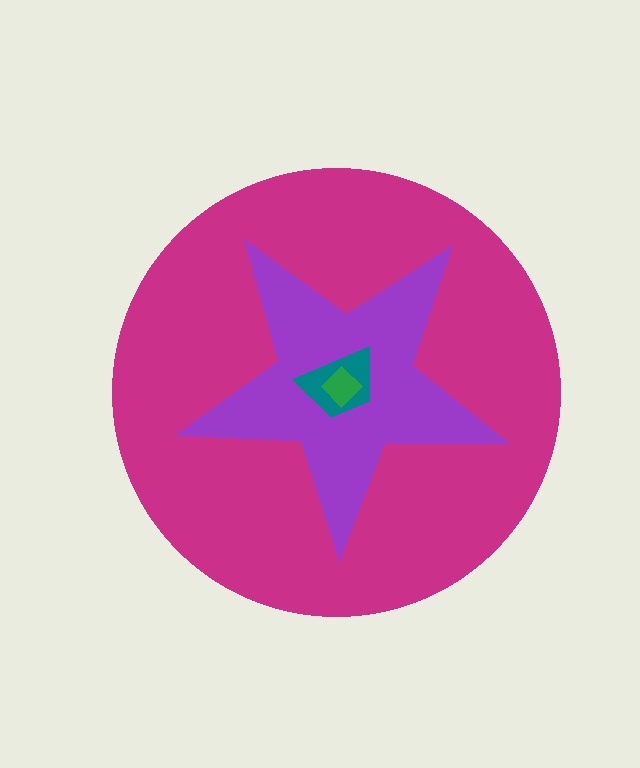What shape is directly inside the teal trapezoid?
The green diamond.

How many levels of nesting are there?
4.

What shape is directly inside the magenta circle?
The purple star.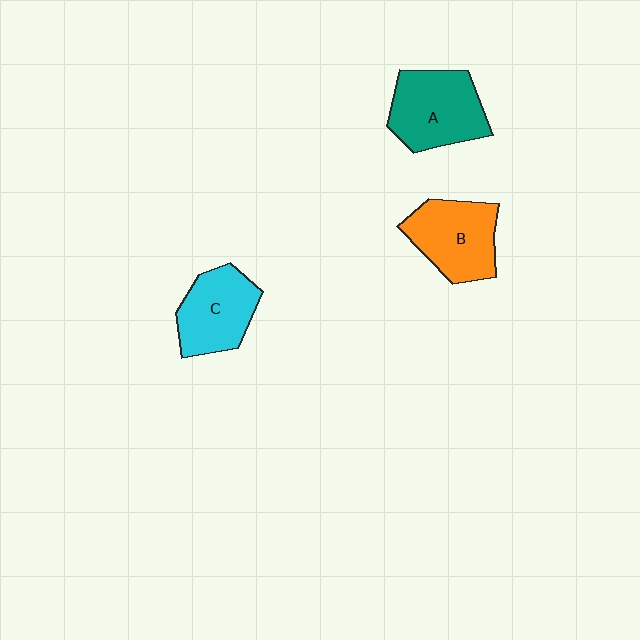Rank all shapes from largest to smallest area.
From largest to smallest: A (teal), B (orange), C (cyan).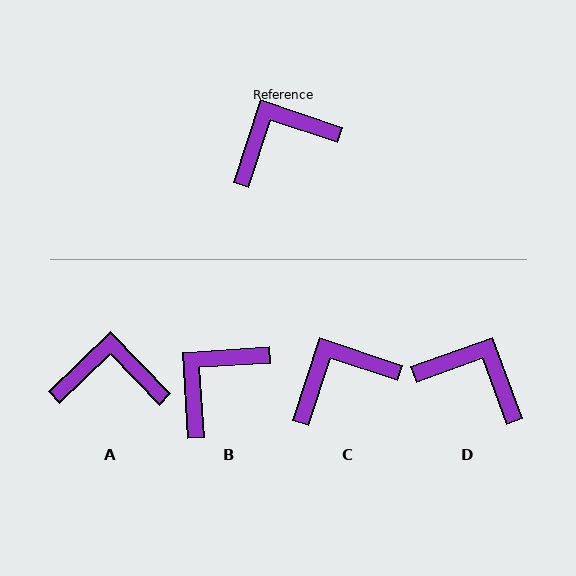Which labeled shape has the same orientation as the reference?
C.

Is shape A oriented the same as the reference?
No, it is off by about 28 degrees.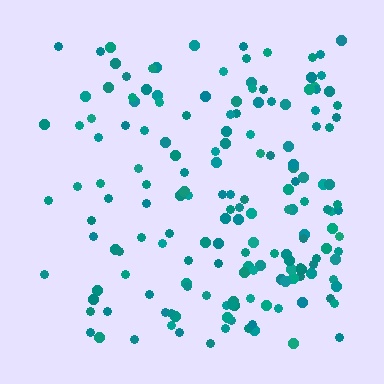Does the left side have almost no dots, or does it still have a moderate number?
Still a moderate number, just noticeably fewer than the right.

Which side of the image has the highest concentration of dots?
The right.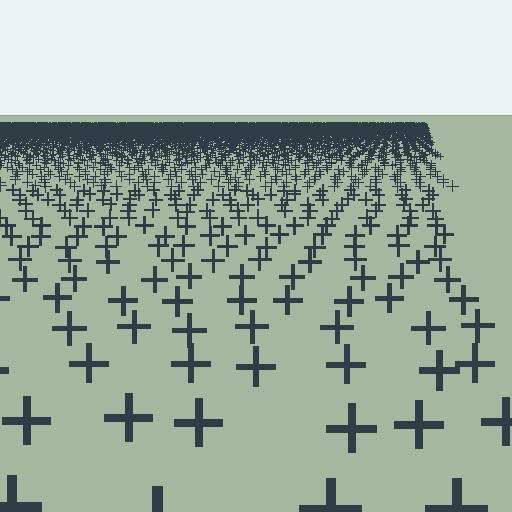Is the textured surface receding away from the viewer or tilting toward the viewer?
The surface is receding away from the viewer. Texture elements get smaller and denser toward the top.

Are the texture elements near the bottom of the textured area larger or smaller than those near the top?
Larger. Near the bottom, elements are closer to the viewer and appear at a bigger on-screen size.